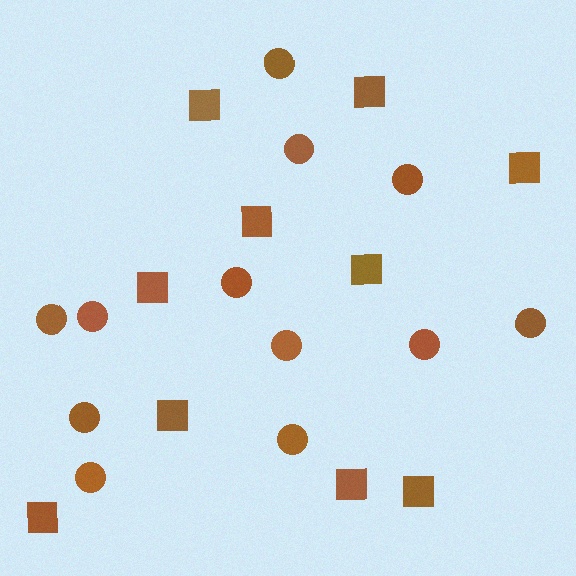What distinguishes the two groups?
There are 2 groups: one group of circles (12) and one group of squares (10).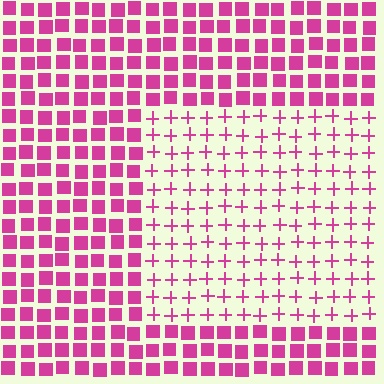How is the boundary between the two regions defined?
The boundary is defined by a change in element shape: plus signs inside vs. squares outside. All elements share the same color and spacing.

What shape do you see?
I see a rectangle.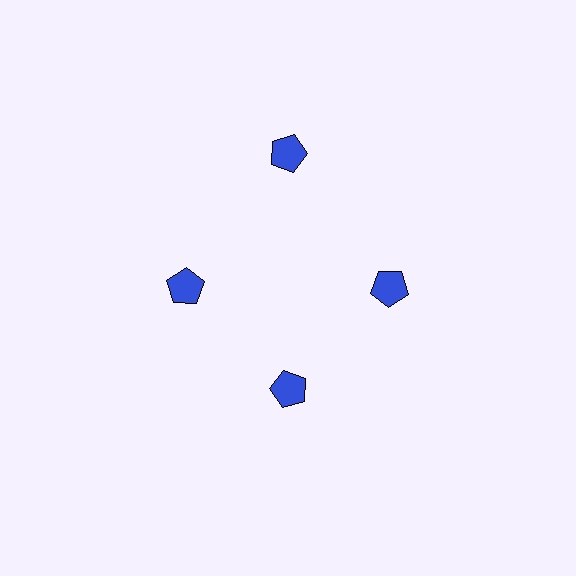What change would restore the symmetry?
The symmetry would be restored by moving it inward, back onto the ring so that all 4 pentagons sit at equal angles and equal distance from the center.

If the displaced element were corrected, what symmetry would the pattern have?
It would have 4-fold rotational symmetry — the pattern would map onto itself every 90 degrees.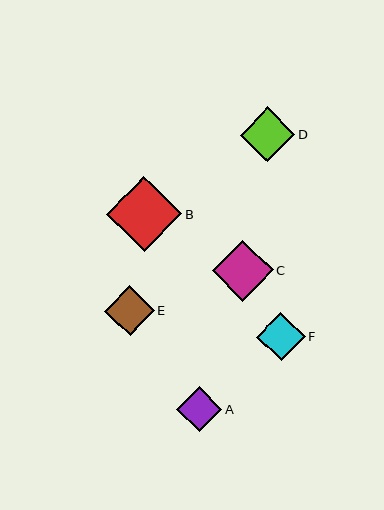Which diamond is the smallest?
Diamond A is the smallest with a size of approximately 45 pixels.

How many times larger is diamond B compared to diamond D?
Diamond B is approximately 1.4 times the size of diamond D.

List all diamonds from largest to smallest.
From largest to smallest: B, C, D, E, F, A.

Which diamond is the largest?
Diamond B is the largest with a size of approximately 75 pixels.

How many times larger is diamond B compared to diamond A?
Diamond B is approximately 1.7 times the size of diamond A.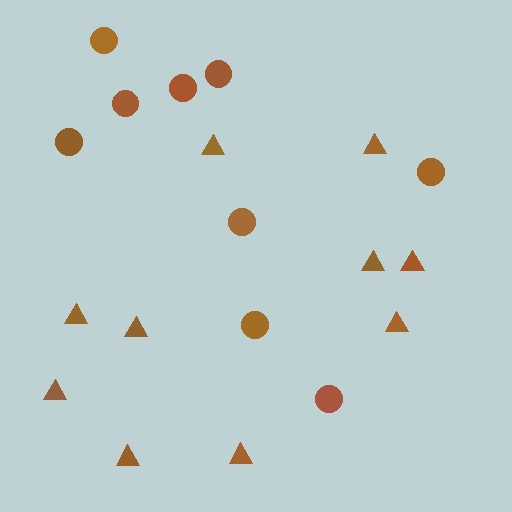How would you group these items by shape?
There are 2 groups: one group of triangles (10) and one group of circles (9).